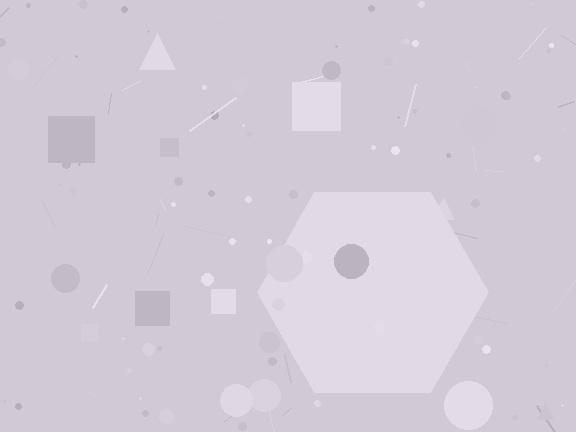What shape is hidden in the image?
A hexagon is hidden in the image.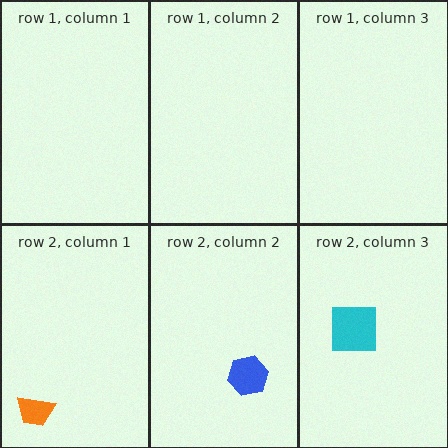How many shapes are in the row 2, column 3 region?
1.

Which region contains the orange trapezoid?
The row 2, column 1 region.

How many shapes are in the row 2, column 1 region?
1.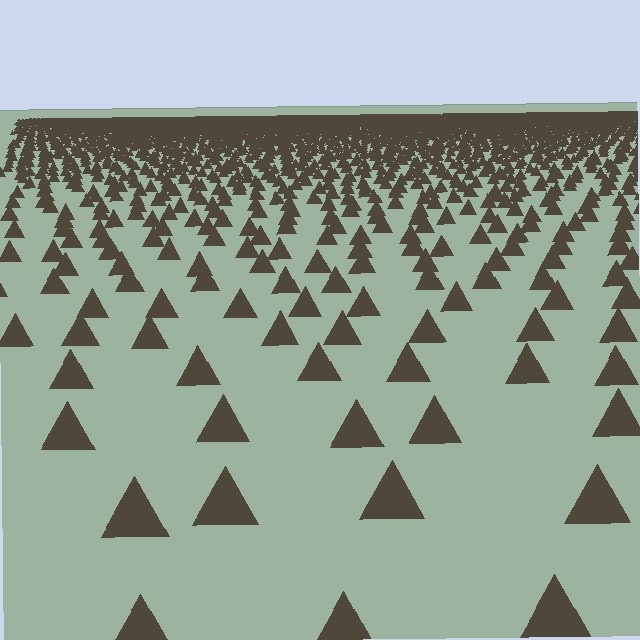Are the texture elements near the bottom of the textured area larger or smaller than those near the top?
Larger. Near the bottom, elements are closer to the viewer and appear at a bigger on-screen size.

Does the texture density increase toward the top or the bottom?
Density increases toward the top.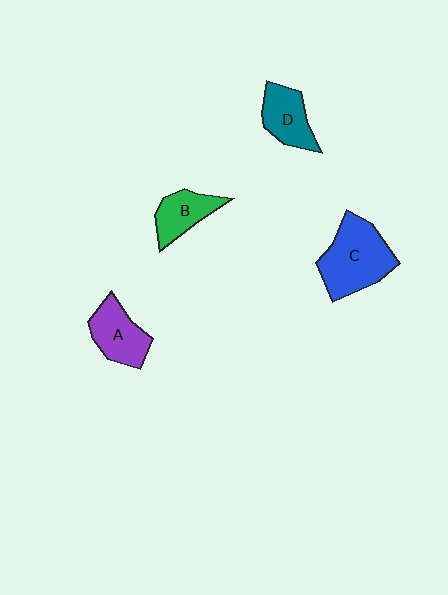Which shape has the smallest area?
Shape B (green).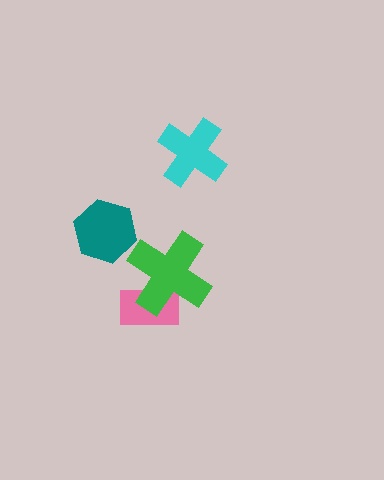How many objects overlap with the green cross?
1 object overlaps with the green cross.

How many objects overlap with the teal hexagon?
0 objects overlap with the teal hexagon.